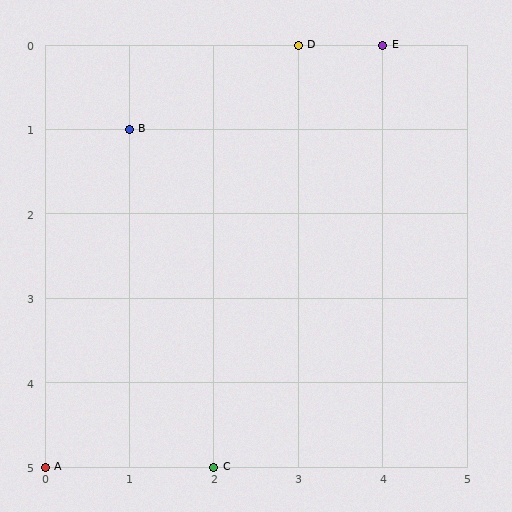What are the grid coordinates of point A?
Point A is at grid coordinates (0, 5).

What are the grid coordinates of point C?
Point C is at grid coordinates (2, 5).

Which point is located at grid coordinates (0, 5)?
Point A is at (0, 5).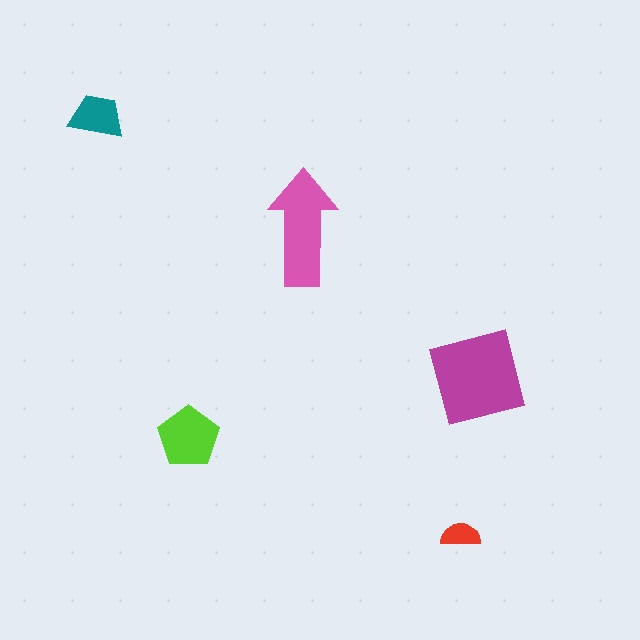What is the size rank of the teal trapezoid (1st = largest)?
4th.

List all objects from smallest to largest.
The red semicircle, the teal trapezoid, the lime pentagon, the pink arrow, the magenta square.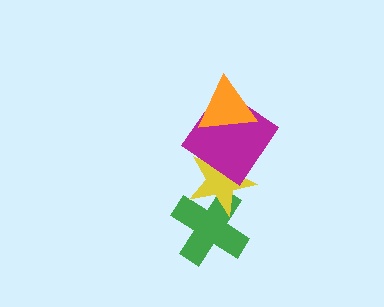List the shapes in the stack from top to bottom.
From top to bottom: the orange triangle, the magenta diamond, the yellow star, the green cross.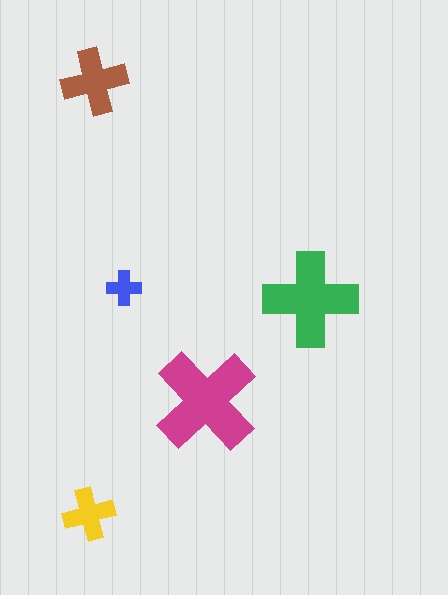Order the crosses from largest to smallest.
the magenta one, the green one, the brown one, the yellow one, the blue one.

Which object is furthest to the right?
The green cross is rightmost.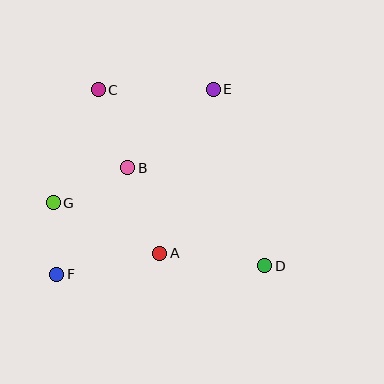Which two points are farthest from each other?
Points C and D are farthest from each other.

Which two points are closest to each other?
Points F and G are closest to each other.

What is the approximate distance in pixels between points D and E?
The distance between D and E is approximately 184 pixels.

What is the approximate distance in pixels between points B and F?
The distance between B and F is approximately 128 pixels.